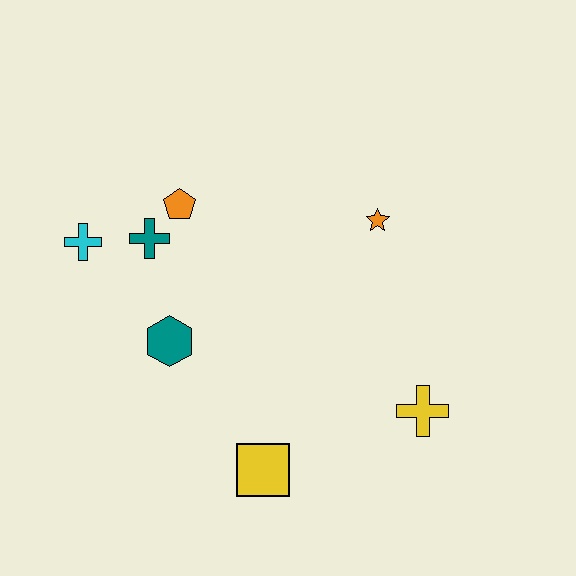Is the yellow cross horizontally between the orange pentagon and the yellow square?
No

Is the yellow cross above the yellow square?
Yes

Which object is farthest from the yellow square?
The cyan cross is farthest from the yellow square.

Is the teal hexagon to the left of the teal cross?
No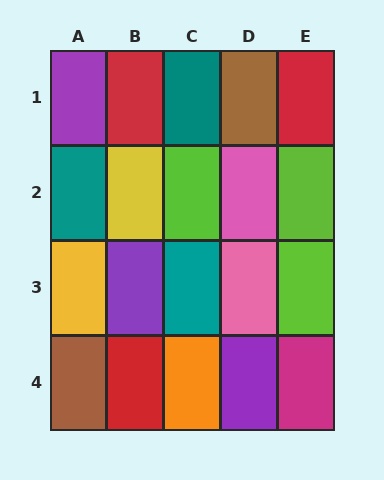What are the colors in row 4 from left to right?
Brown, red, orange, purple, magenta.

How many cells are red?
3 cells are red.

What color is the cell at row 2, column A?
Teal.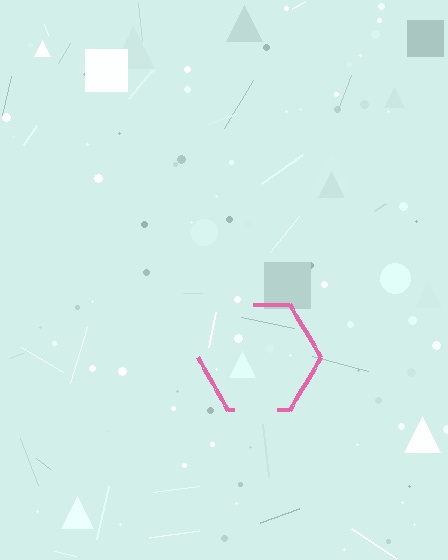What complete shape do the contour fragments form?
The contour fragments form a hexagon.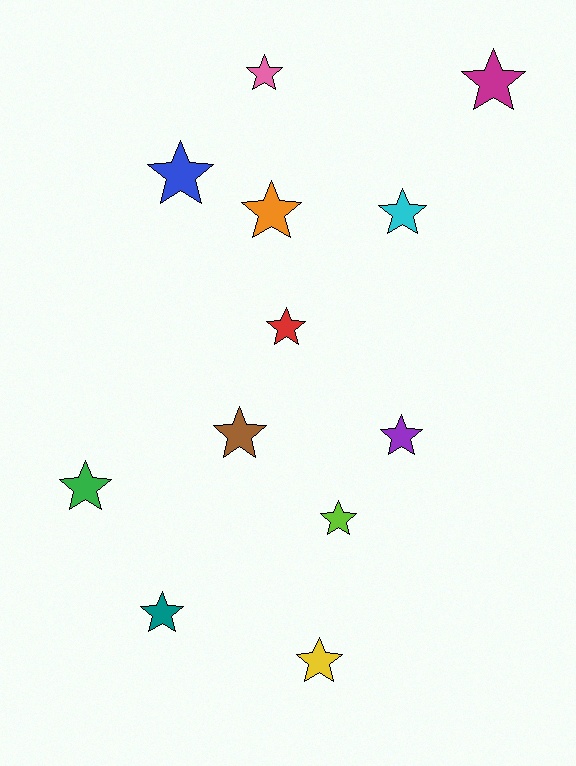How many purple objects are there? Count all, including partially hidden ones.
There is 1 purple object.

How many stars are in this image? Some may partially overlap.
There are 12 stars.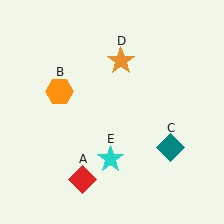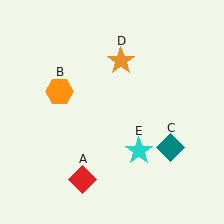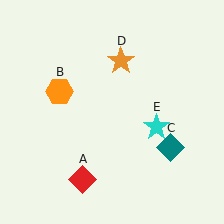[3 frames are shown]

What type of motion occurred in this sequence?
The cyan star (object E) rotated counterclockwise around the center of the scene.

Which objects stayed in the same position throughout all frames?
Red diamond (object A) and orange hexagon (object B) and teal diamond (object C) and orange star (object D) remained stationary.